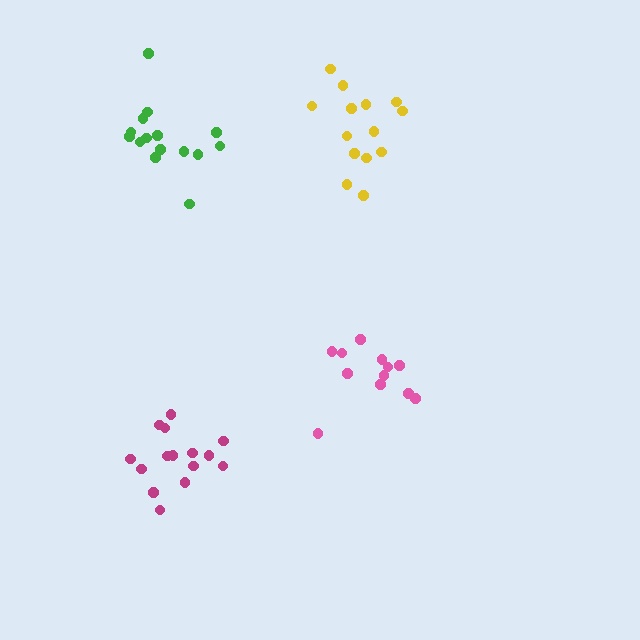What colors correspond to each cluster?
The clusters are colored: magenta, pink, yellow, green.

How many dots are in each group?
Group 1: 15 dots, Group 2: 12 dots, Group 3: 14 dots, Group 4: 15 dots (56 total).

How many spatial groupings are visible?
There are 4 spatial groupings.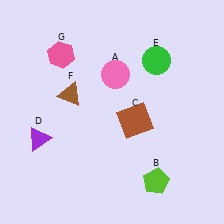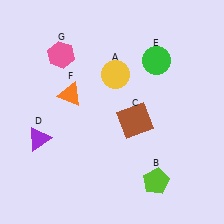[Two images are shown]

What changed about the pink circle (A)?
In Image 1, A is pink. In Image 2, it changed to yellow.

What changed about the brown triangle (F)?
In Image 1, F is brown. In Image 2, it changed to orange.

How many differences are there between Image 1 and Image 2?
There are 2 differences between the two images.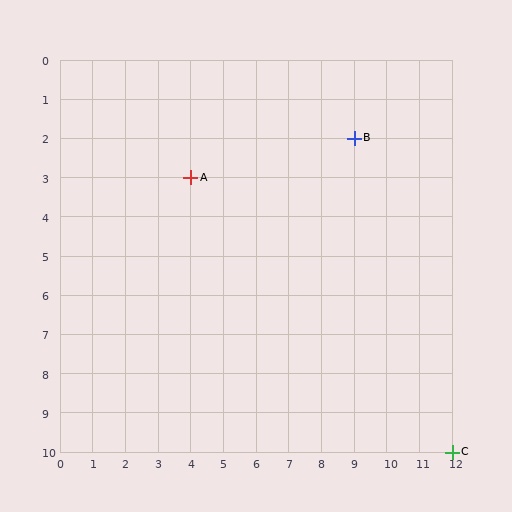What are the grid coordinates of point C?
Point C is at grid coordinates (12, 10).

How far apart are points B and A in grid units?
Points B and A are 5 columns and 1 row apart (about 5.1 grid units diagonally).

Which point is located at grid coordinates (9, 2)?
Point B is at (9, 2).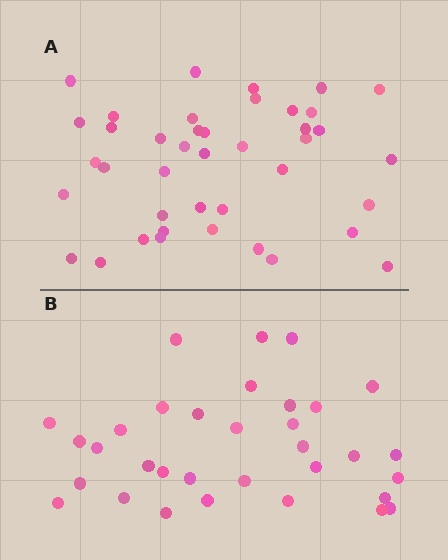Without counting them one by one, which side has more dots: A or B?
Region A (the top region) has more dots.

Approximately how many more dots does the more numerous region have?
Region A has roughly 8 or so more dots than region B.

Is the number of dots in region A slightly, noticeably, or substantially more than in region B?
Region A has only slightly more — the two regions are fairly close. The ratio is roughly 1.2 to 1.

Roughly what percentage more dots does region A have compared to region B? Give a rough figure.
About 25% more.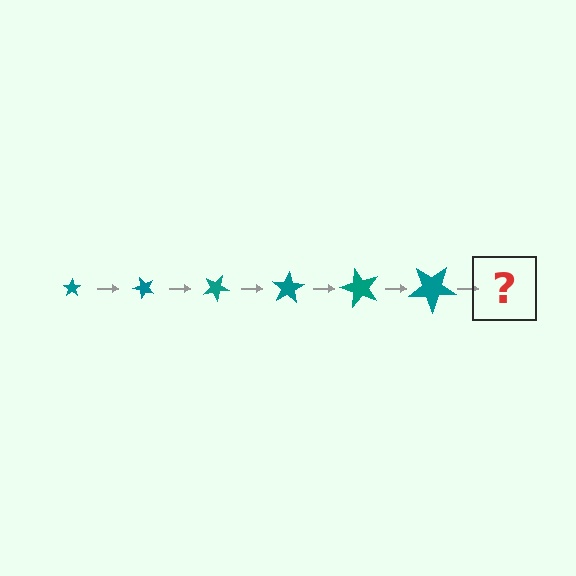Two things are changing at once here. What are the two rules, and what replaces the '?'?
The two rules are that the star grows larger each step and it rotates 50 degrees each step. The '?' should be a star, larger than the previous one and rotated 300 degrees from the start.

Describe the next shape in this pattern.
It should be a star, larger than the previous one and rotated 300 degrees from the start.